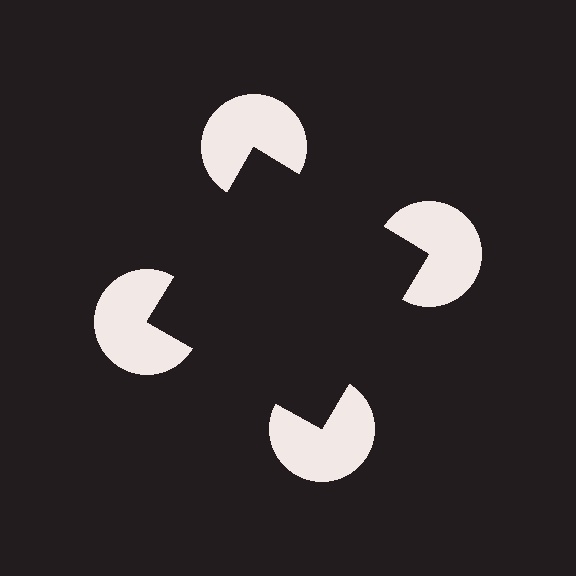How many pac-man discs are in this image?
There are 4 — one at each vertex of the illusory square.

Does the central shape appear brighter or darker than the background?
It typically appears slightly darker than the background, even though no actual brightness change is drawn.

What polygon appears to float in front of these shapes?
An illusory square — its edges are inferred from the aligned wedge cuts in the pac-man discs, not physically drawn.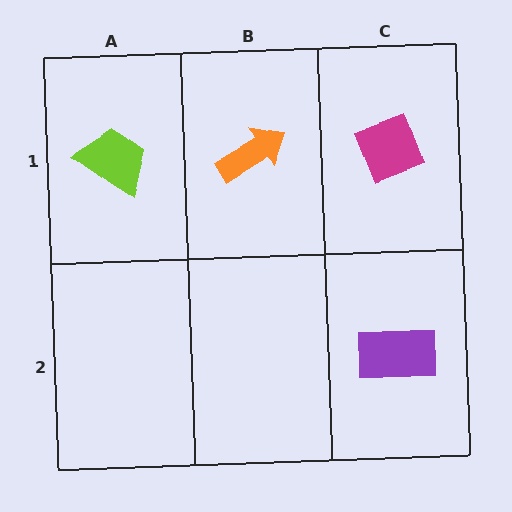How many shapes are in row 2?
1 shape.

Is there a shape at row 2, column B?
No, that cell is empty.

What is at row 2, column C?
A purple rectangle.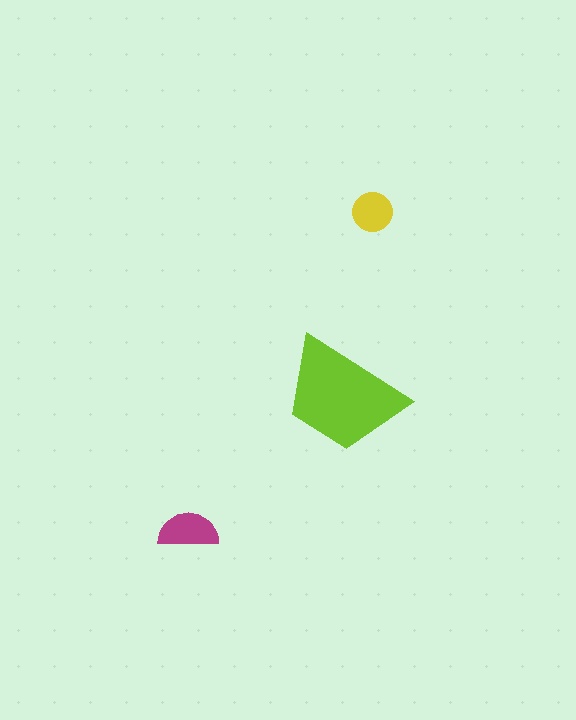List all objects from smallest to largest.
The yellow circle, the magenta semicircle, the lime trapezoid.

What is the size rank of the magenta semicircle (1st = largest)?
2nd.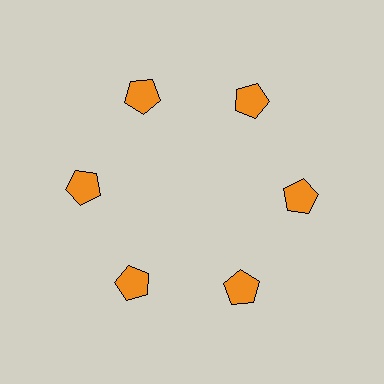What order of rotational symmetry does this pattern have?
This pattern has 6-fold rotational symmetry.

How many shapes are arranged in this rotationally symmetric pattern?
There are 6 shapes, arranged in 6 groups of 1.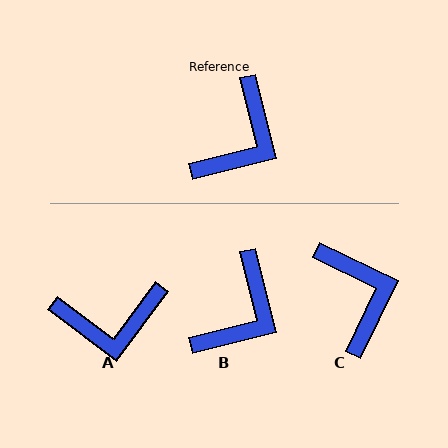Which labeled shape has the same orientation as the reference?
B.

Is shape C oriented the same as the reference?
No, it is off by about 50 degrees.